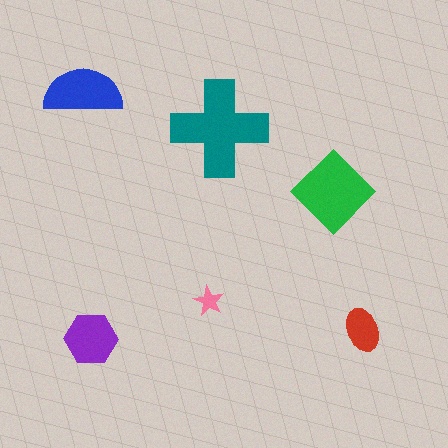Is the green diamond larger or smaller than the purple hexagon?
Larger.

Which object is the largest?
The teal cross.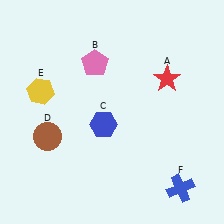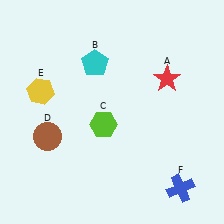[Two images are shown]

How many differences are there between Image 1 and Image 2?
There are 2 differences between the two images.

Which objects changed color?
B changed from pink to cyan. C changed from blue to lime.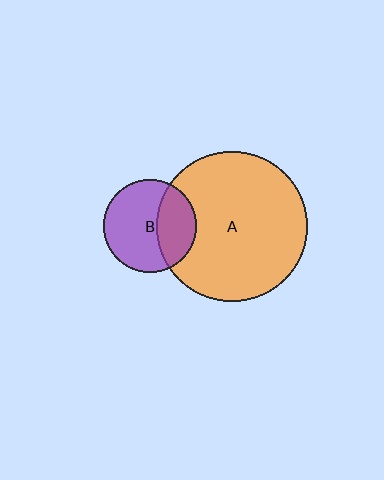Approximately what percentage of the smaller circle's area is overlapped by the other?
Approximately 35%.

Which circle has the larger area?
Circle A (orange).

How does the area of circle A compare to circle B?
Approximately 2.6 times.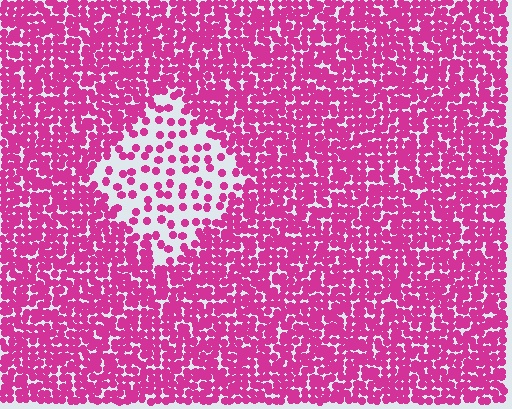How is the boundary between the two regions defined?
The boundary is defined by a change in element density (approximately 3.0x ratio). All elements are the same color, size, and shape.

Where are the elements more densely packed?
The elements are more densely packed outside the diamond boundary.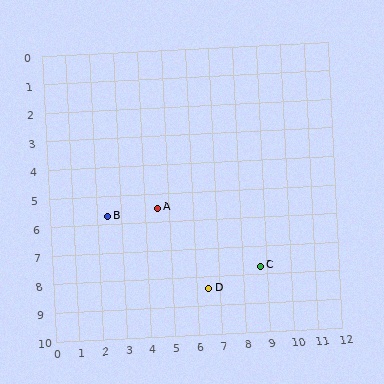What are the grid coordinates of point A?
Point A is at approximately (4.5, 5.5).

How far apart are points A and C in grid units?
Points A and C are about 4.7 grid units apart.